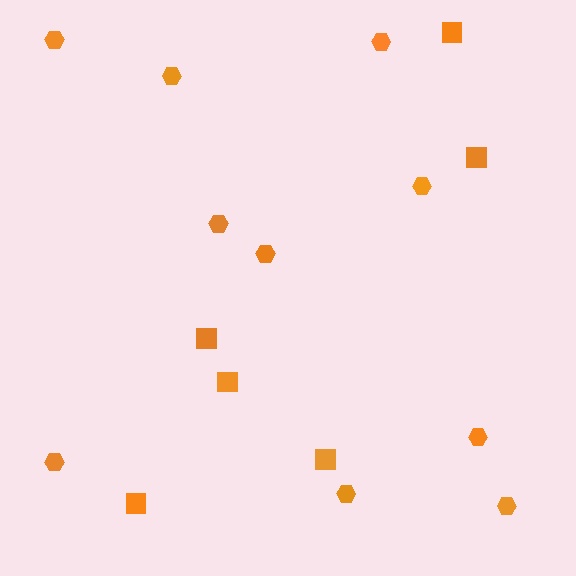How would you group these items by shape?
There are 2 groups: one group of hexagons (10) and one group of squares (6).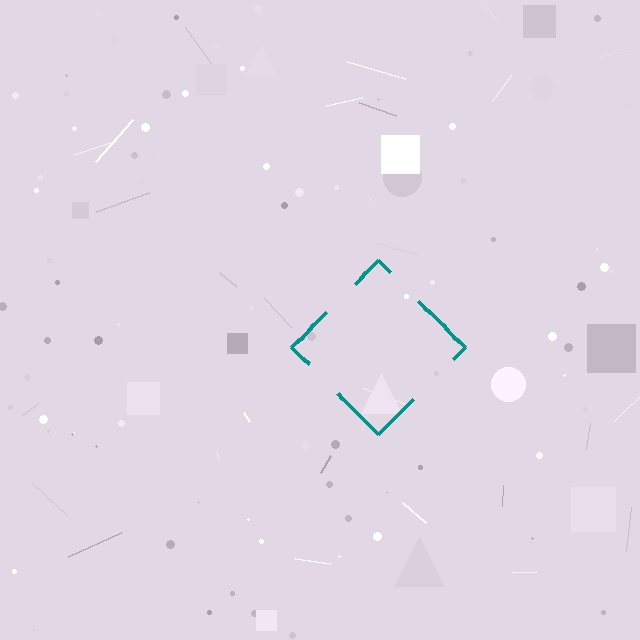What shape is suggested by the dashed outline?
The dashed outline suggests a diamond.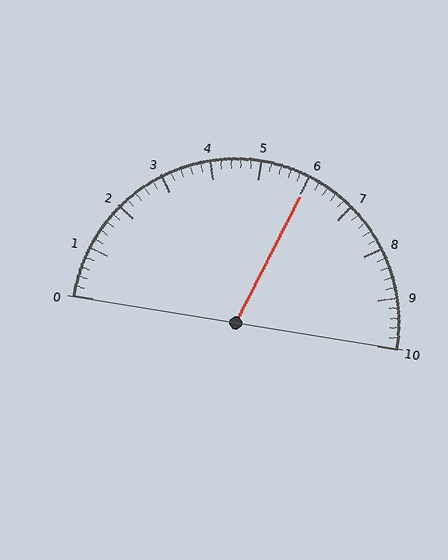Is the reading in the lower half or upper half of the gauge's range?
The reading is in the upper half of the range (0 to 10).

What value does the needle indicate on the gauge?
The needle indicates approximately 6.0.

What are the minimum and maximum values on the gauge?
The gauge ranges from 0 to 10.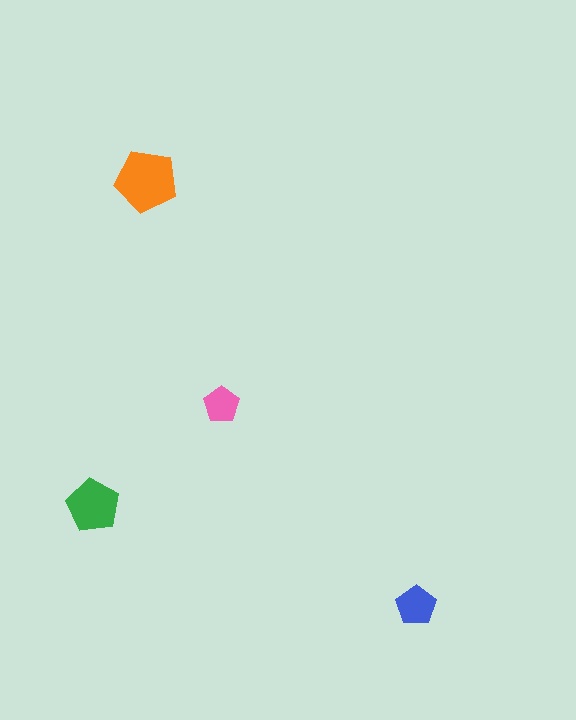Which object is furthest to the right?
The blue pentagon is rightmost.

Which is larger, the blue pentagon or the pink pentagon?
The blue one.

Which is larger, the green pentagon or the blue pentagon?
The green one.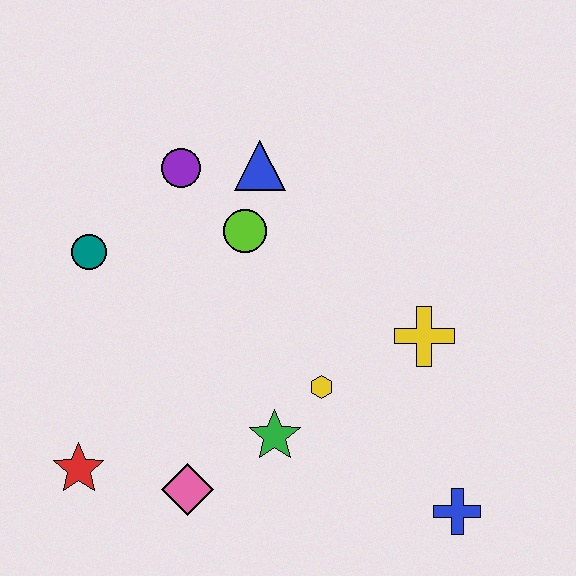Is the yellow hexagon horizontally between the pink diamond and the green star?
No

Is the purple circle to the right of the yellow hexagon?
No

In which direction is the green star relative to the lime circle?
The green star is below the lime circle.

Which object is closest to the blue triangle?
The lime circle is closest to the blue triangle.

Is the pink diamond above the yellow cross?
No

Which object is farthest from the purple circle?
The blue cross is farthest from the purple circle.